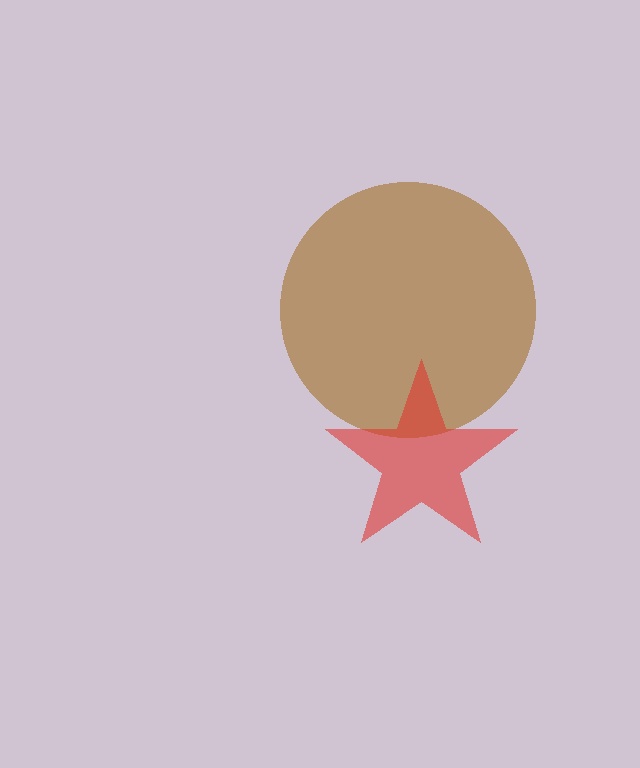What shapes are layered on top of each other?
The layered shapes are: a brown circle, a red star.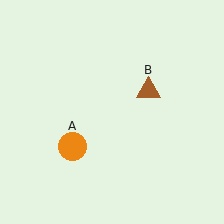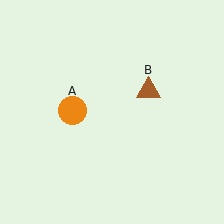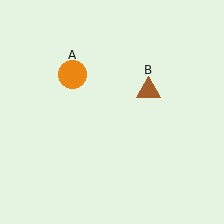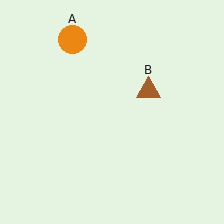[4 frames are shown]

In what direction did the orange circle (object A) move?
The orange circle (object A) moved up.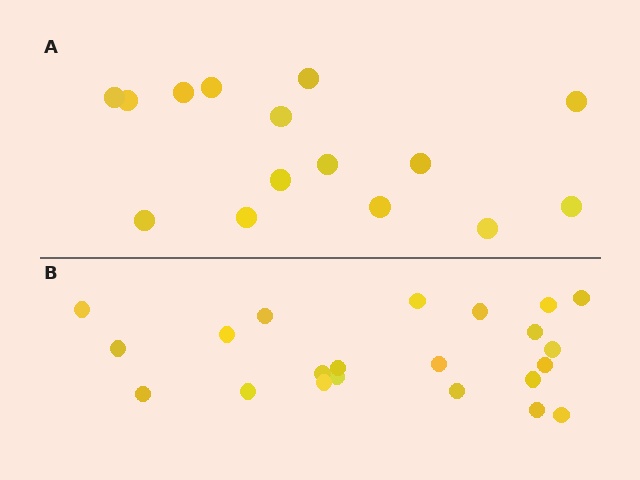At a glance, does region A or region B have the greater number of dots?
Region B (the bottom region) has more dots.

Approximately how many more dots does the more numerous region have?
Region B has roughly 8 or so more dots than region A.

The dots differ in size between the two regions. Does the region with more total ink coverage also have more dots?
No. Region A has more total ink coverage because its dots are larger, but region B actually contains more individual dots. Total area can be misleading — the number of items is what matters here.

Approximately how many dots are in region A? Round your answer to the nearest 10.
About 20 dots. (The exact count is 15, which rounds to 20.)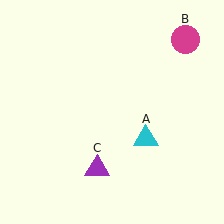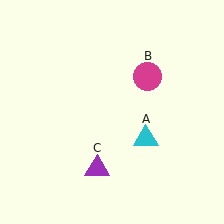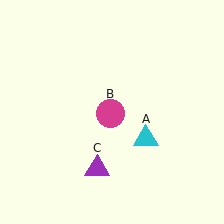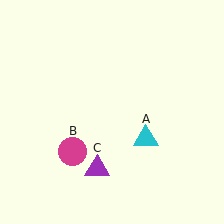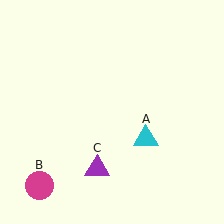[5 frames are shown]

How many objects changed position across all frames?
1 object changed position: magenta circle (object B).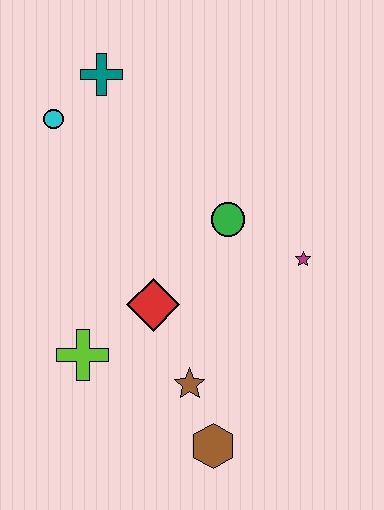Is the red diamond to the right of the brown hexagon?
No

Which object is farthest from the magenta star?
The cyan circle is farthest from the magenta star.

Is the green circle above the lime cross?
Yes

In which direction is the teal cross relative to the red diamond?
The teal cross is above the red diamond.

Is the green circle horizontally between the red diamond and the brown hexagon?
No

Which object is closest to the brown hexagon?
The brown star is closest to the brown hexagon.